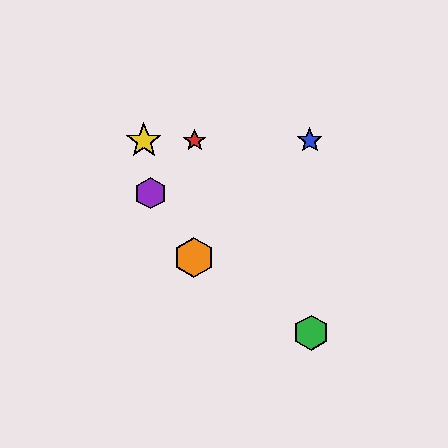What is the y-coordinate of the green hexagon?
The green hexagon is at y≈333.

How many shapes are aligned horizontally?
3 shapes (the red star, the blue star, the yellow star) are aligned horizontally.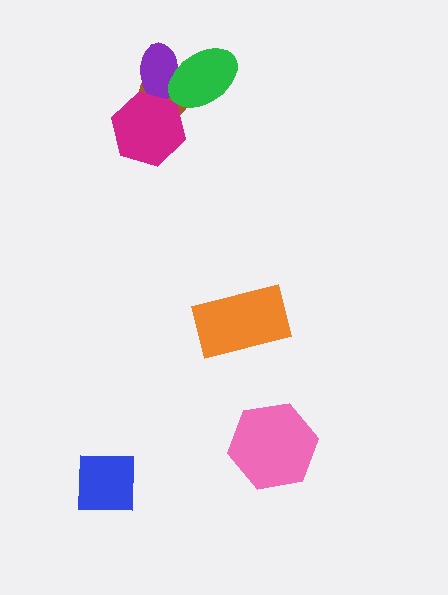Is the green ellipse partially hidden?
No, no other shape covers it.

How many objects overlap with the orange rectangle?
0 objects overlap with the orange rectangle.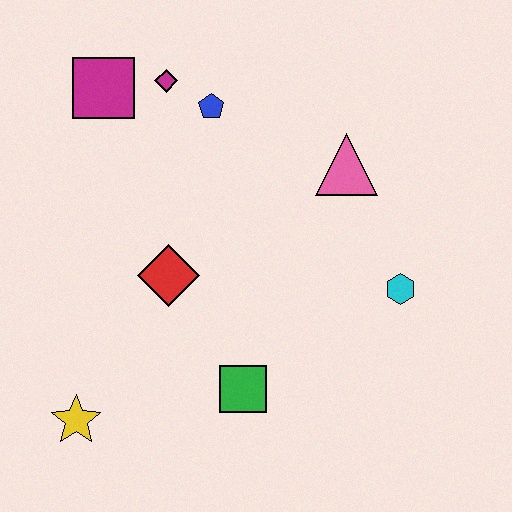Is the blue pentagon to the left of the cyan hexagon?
Yes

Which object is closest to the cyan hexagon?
The pink triangle is closest to the cyan hexagon.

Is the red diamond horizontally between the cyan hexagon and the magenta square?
Yes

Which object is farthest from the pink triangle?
The yellow star is farthest from the pink triangle.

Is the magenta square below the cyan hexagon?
No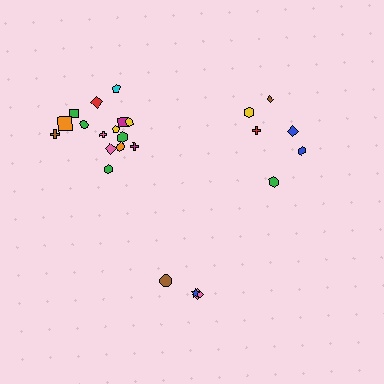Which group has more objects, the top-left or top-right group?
The top-left group.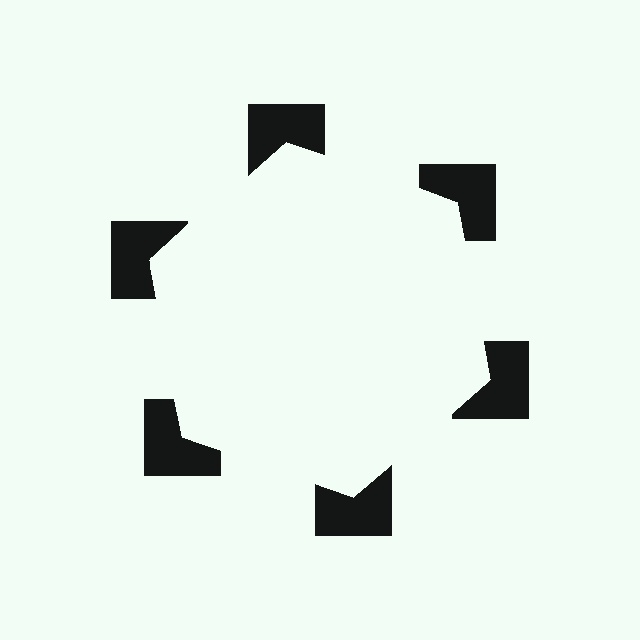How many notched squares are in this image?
There are 6 — one at each vertex of the illusory hexagon.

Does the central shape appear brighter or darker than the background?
It typically appears slightly brighter than the background, even though no actual brightness change is drawn.